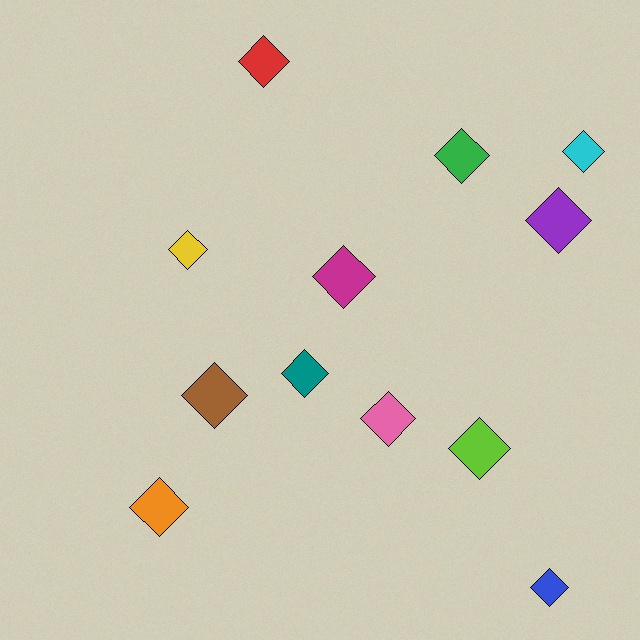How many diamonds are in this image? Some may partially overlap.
There are 12 diamonds.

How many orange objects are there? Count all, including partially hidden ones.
There is 1 orange object.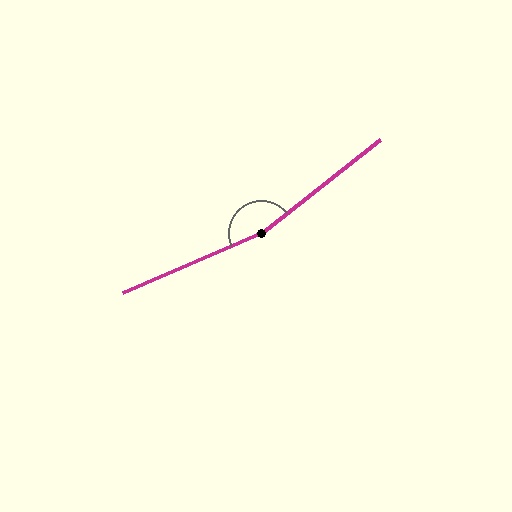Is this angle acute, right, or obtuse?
It is obtuse.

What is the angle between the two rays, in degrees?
Approximately 165 degrees.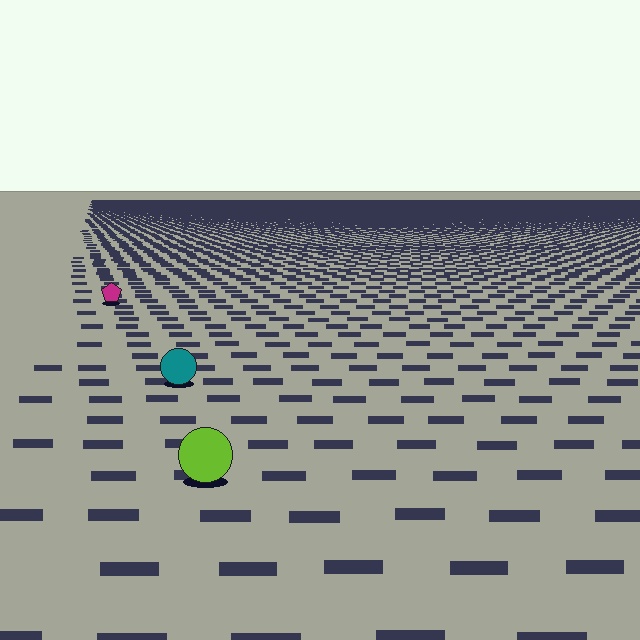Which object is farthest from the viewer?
The magenta pentagon is farthest from the viewer. It appears smaller and the ground texture around it is denser.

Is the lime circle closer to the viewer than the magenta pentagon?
Yes. The lime circle is closer — you can tell from the texture gradient: the ground texture is coarser near it.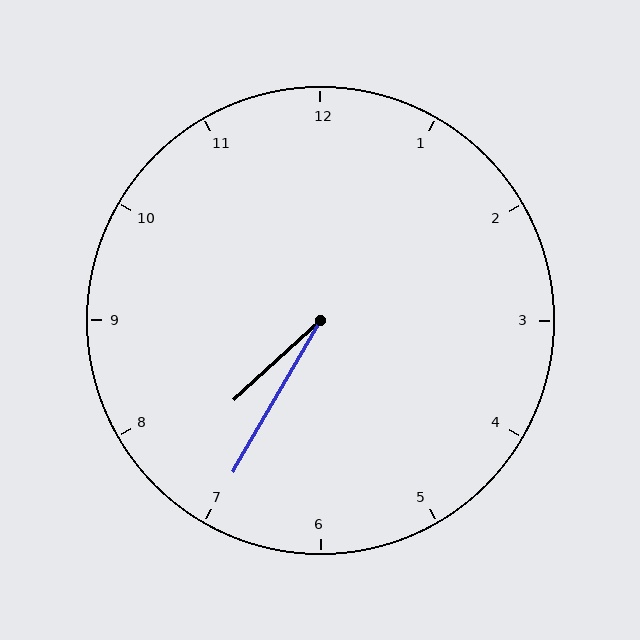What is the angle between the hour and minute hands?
Approximately 18 degrees.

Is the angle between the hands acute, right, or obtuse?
It is acute.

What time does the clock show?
7:35.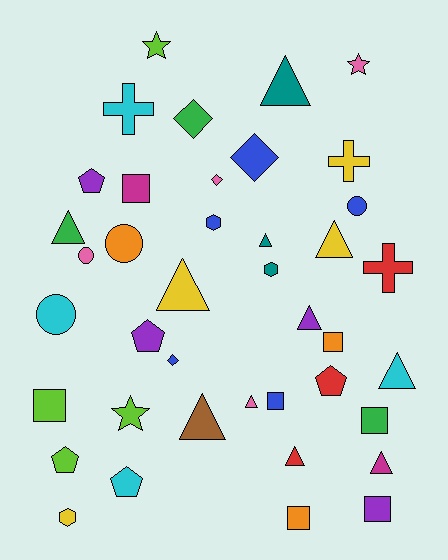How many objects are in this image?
There are 40 objects.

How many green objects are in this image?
There are 3 green objects.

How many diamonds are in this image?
There are 4 diamonds.